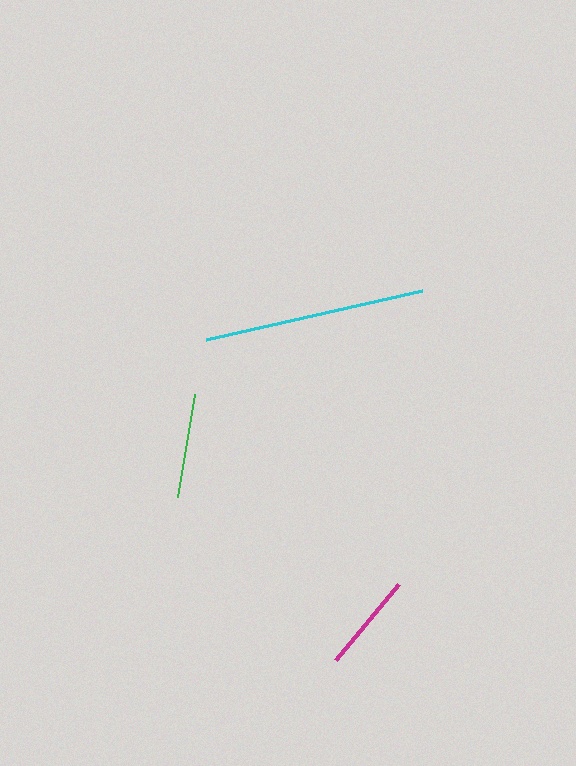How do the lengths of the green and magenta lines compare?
The green and magenta lines are approximately the same length.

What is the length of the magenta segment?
The magenta segment is approximately 100 pixels long.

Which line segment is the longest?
The cyan line is the longest at approximately 222 pixels.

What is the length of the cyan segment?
The cyan segment is approximately 222 pixels long.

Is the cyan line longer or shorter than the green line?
The cyan line is longer than the green line.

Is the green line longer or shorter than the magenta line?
The green line is longer than the magenta line.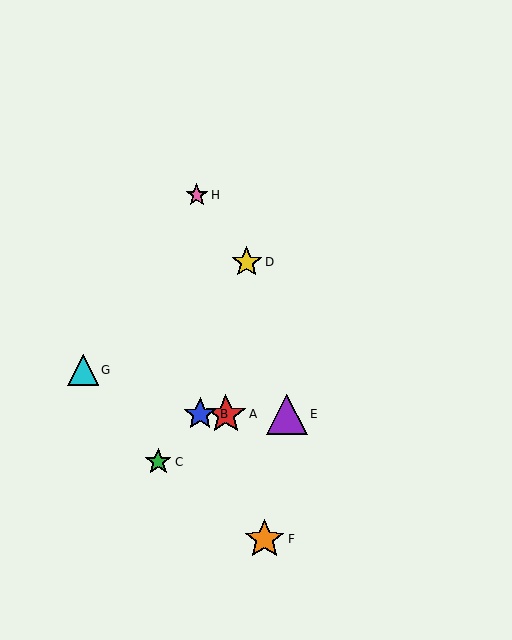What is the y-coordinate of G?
Object G is at y≈370.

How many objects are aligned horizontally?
3 objects (A, B, E) are aligned horizontally.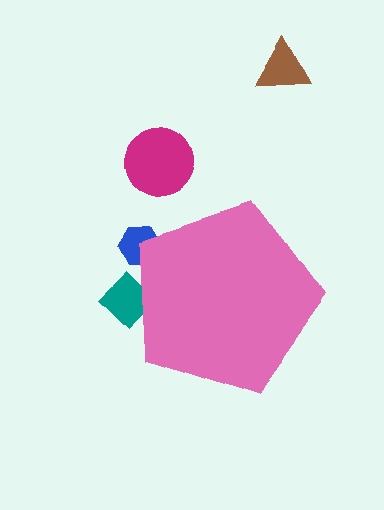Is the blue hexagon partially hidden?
Yes, the blue hexagon is partially hidden behind the pink pentagon.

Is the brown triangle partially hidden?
No, the brown triangle is fully visible.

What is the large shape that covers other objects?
A pink pentagon.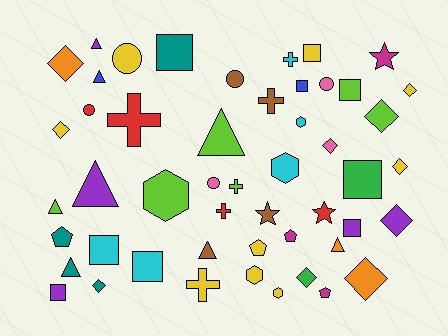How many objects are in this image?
There are 50 objects.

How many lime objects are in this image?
There are 6 lime objects.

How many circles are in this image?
There are 5 circles.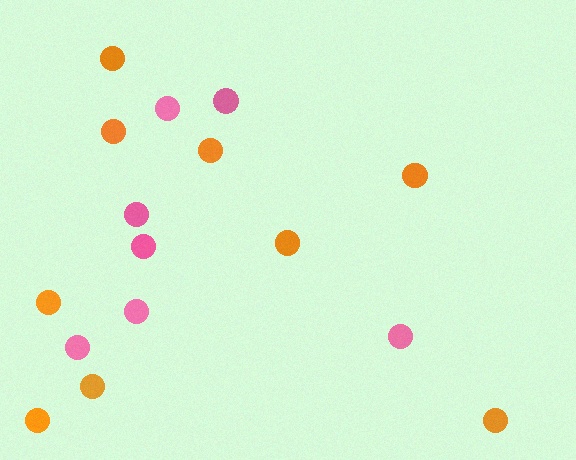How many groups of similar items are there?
There are 2 groups: one group of pink circles (7) and one group of orange circles (9).